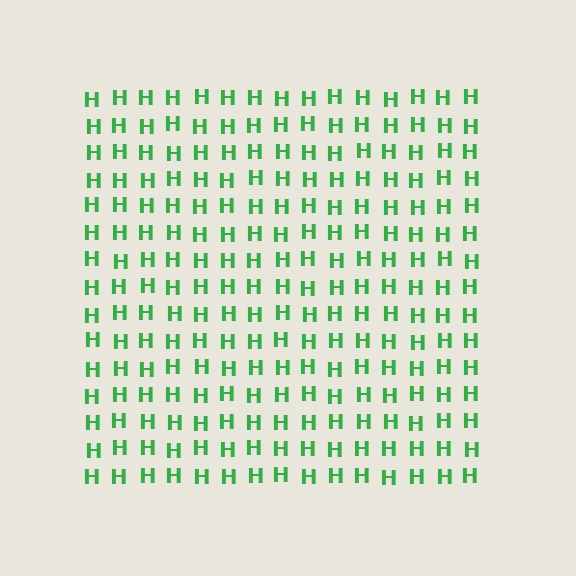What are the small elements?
The small elements are letter H's.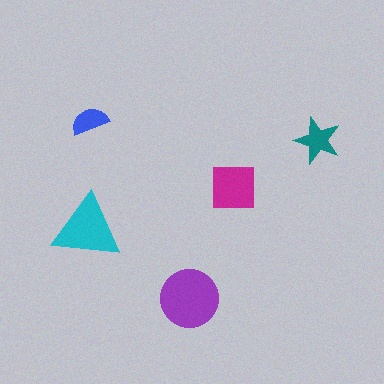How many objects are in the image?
There are 5 objects in the image.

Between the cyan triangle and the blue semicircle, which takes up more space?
The cyan triangle.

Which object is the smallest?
The blue semicircle.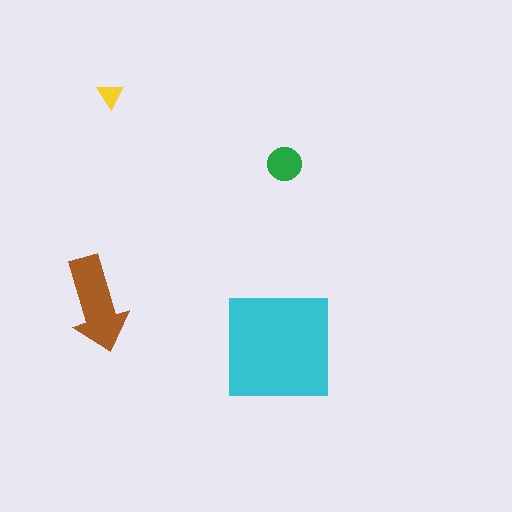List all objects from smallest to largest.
The yellow triangle, the green circle, the brown arrow, the cyan square.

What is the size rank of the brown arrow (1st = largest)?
2nd.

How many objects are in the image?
There are 4 objects in the image.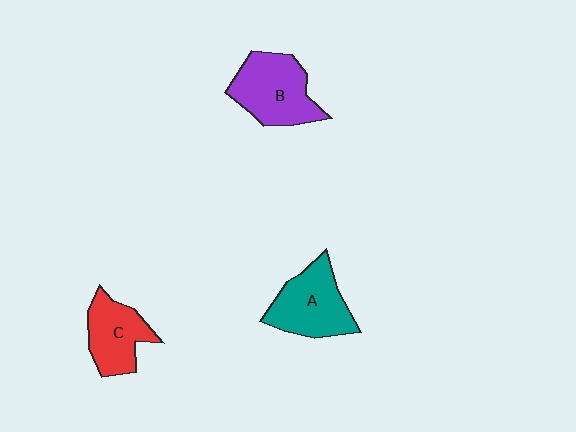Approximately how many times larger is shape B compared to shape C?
Approximately 1.3 times.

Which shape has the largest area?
Shape B (purple).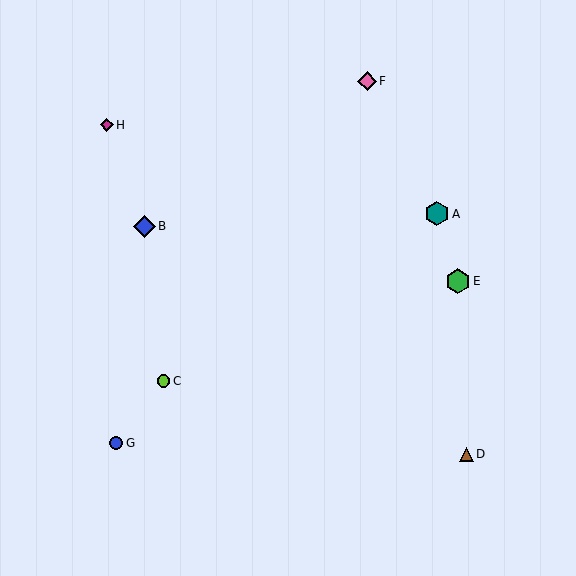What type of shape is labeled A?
Shape A is a teal hexagon.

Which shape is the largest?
The green hexagon (labeled E) is the largest.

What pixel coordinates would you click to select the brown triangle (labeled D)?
Click at (466, 454) to select the brown triangle D.